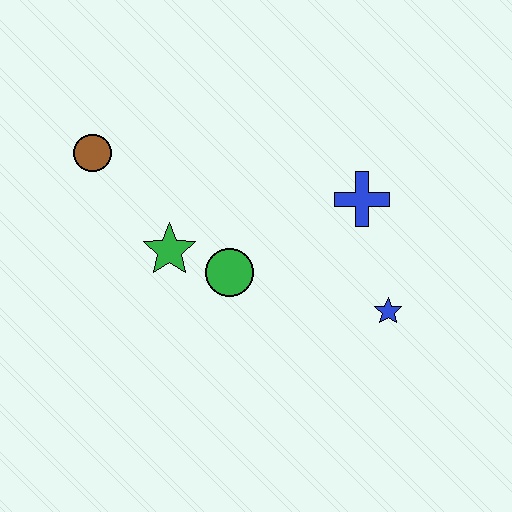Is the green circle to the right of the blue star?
No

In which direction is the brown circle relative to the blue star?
The brown circle is to the left of the blue star.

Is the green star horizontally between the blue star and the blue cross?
No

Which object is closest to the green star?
The green circle is closest to the green star.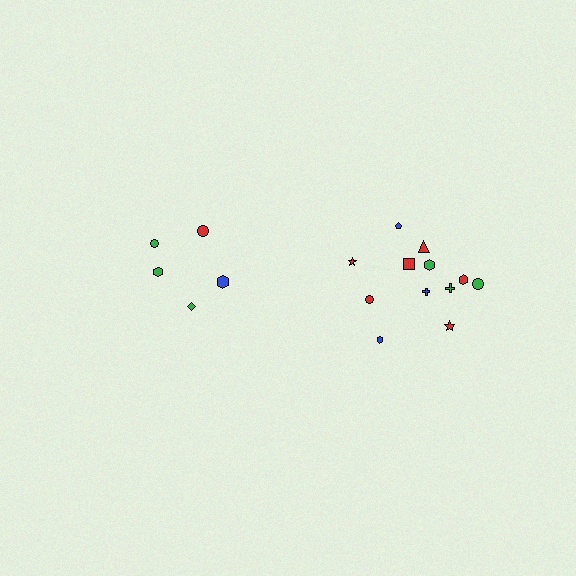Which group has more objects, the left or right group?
The right group.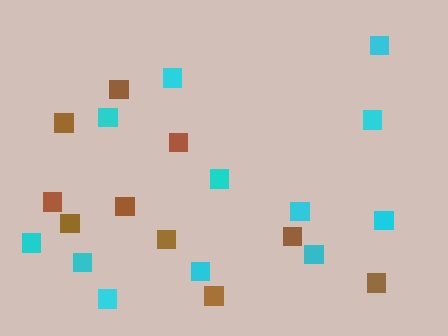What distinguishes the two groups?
There are 2 groups: one group of cyan squares (12) and one group of brown squares (10).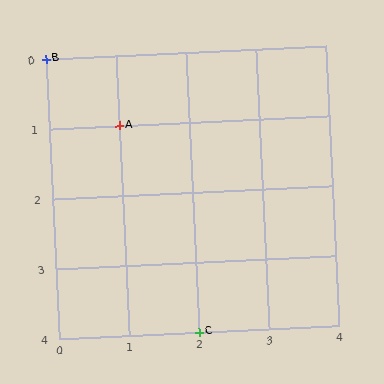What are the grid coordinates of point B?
Point B is at grid coordinates (0, 0).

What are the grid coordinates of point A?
Point A is at grid coordinates (1, 1).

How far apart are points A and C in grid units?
Points A and C are 1 column and 3 rows apart (about 3.2 grid units diagonally).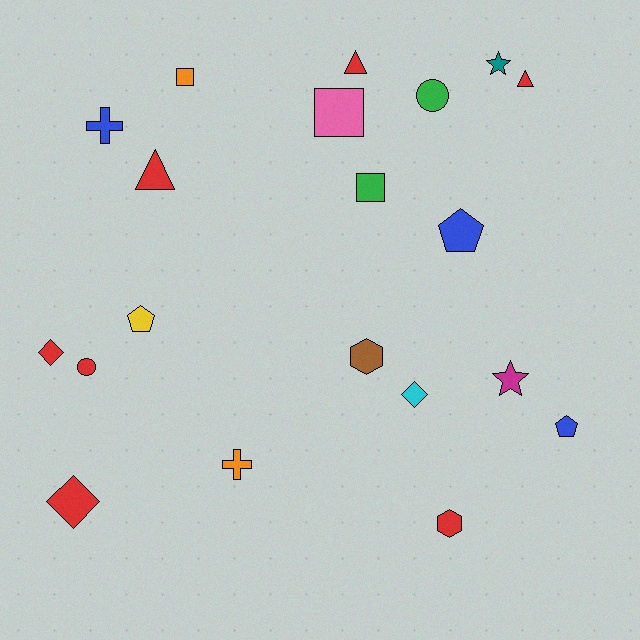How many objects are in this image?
There are 20 objects.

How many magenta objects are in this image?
There is 1 magenta object.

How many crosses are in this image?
There are 2 crosses.